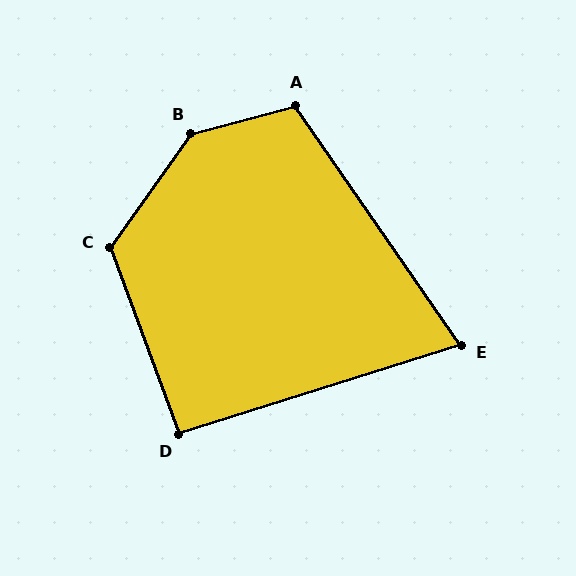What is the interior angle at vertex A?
Approximately 110 degrees (obtuse).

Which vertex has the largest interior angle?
B, at approximately 140 degrees.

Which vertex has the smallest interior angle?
E, at approximately 73 degrees.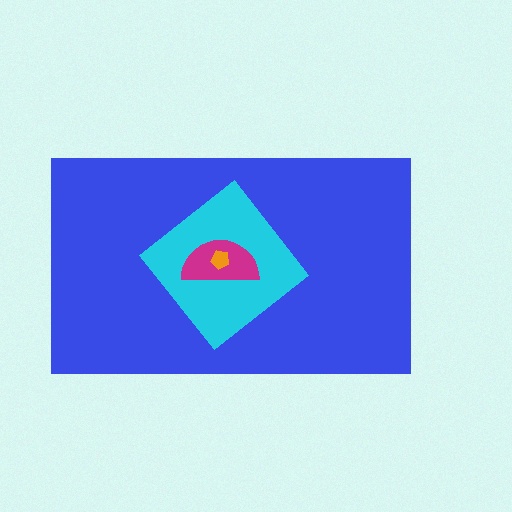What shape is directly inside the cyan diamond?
The magenta semicircle.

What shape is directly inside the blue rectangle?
The cyan diamond.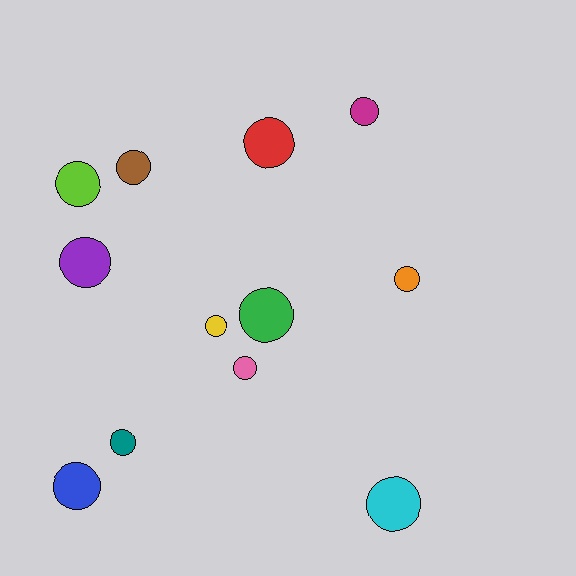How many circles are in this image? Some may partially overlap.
There are 12 circles.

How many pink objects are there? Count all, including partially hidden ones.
There is 1 pink object.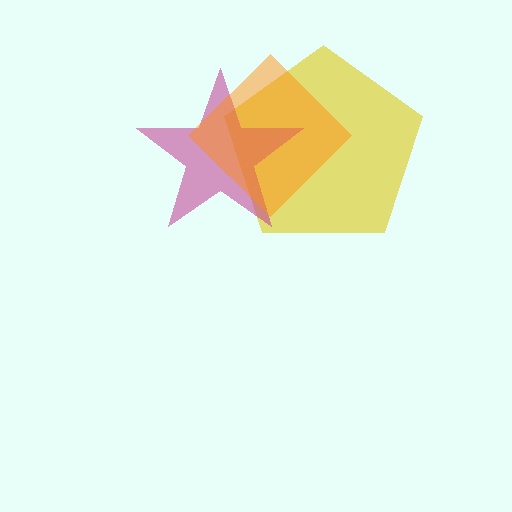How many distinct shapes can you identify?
There are 3 distinct shapes: a yellow pentagon, a magenta star, an orange diamond.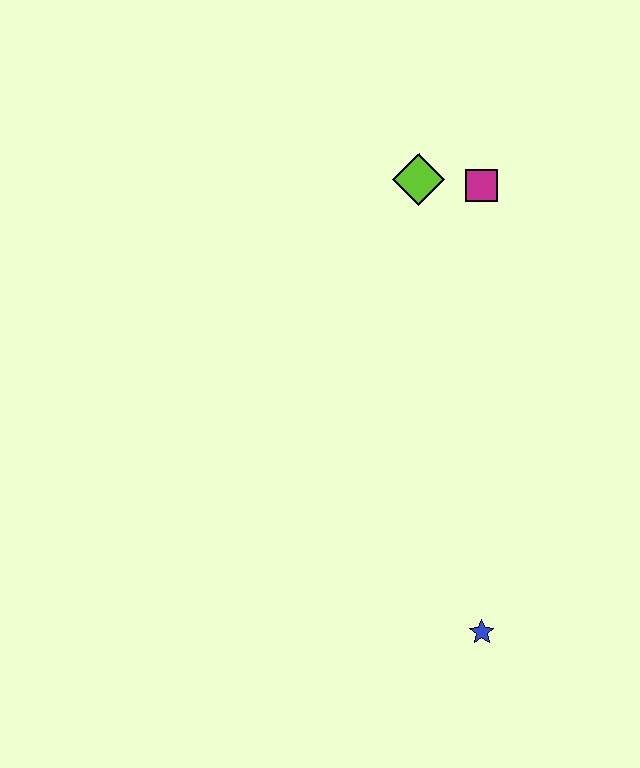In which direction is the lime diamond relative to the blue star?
The lime diamond is above the blue star.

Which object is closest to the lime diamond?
The magenta square is closest to the lime diamond.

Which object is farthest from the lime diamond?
The blue star is farthest from the lime diamond.